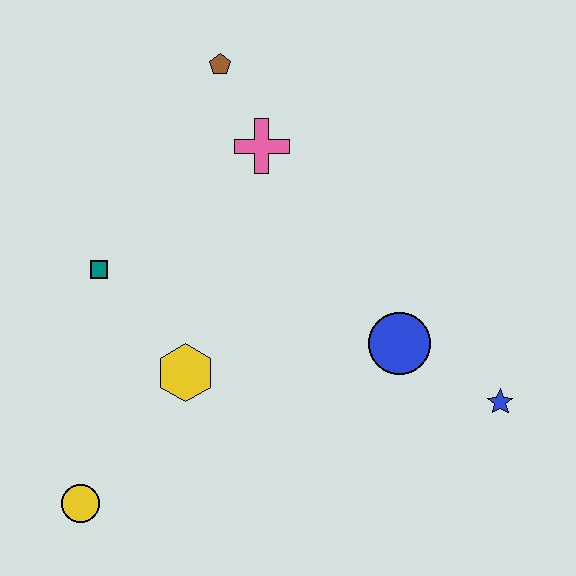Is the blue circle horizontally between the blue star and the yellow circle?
Yes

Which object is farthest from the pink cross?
The yellow circle is farthest from the pink cross.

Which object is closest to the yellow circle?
The yellow hexagon is closest to the yellow circle.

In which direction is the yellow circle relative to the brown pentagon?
The yellow circle is below the brown pentagon.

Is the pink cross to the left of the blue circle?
Yes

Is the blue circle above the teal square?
No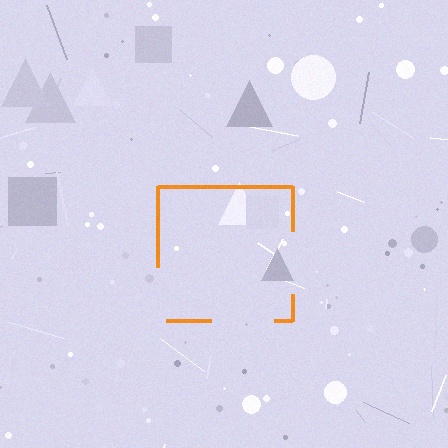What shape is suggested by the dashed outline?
The dashed outline suggests a square.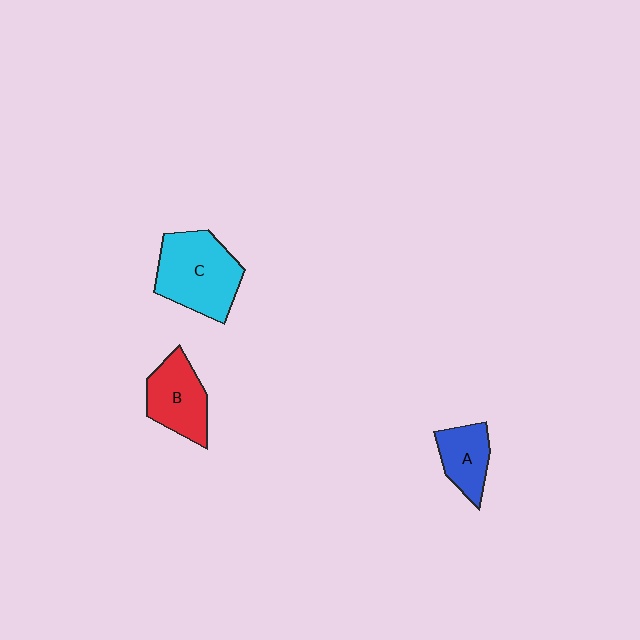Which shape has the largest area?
Shape C (cyan).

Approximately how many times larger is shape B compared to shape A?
Approximately 1.3 times.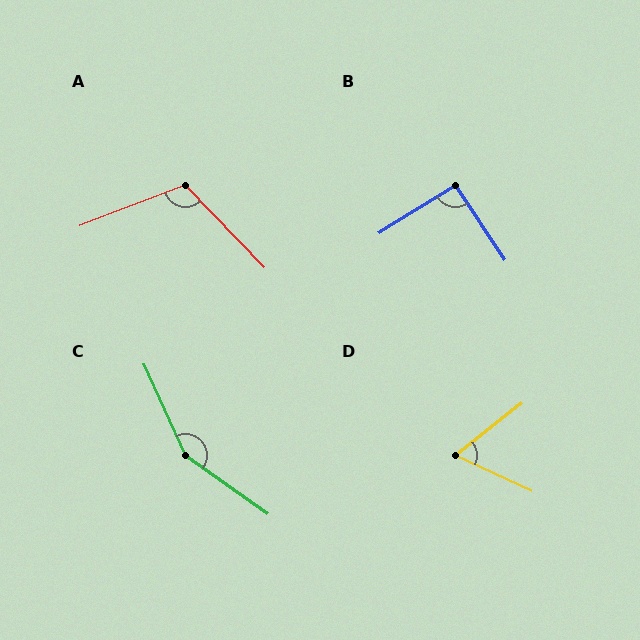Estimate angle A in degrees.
Approximately 113 degrees.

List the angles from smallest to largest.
D (64°), B (92°), A (113°), C (150°).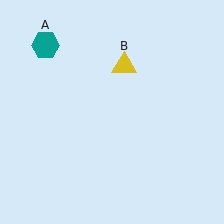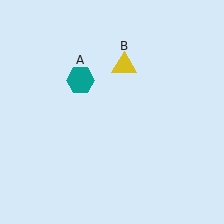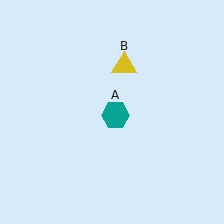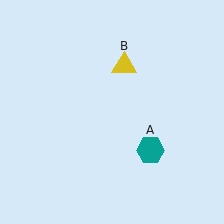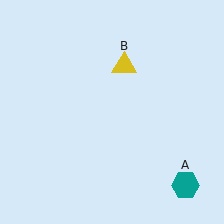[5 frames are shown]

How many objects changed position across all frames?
1 object changed position: teal hexagon (object A).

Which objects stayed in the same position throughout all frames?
Yellow triangle (object B) remained stationary.